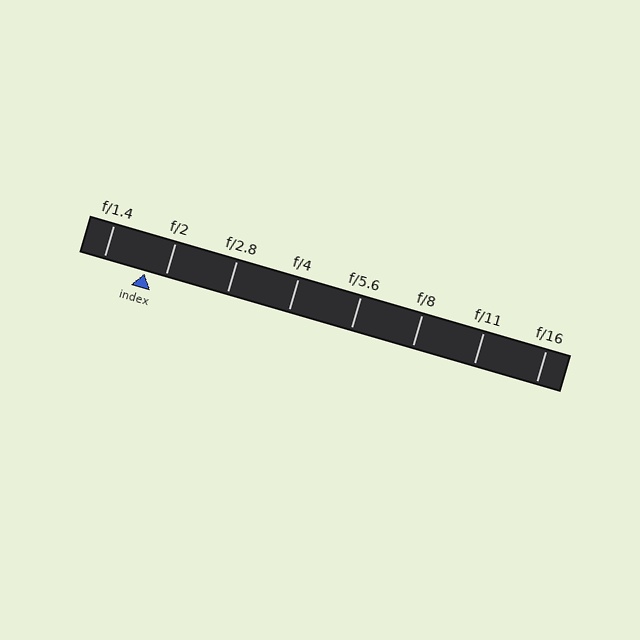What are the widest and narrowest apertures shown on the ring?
The widest aperture shown is f/1.4 and the narrowest is f/16.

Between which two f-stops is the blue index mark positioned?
The index mark is between f/1.4 and f/2.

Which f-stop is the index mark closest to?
The index mark is closest to f/2.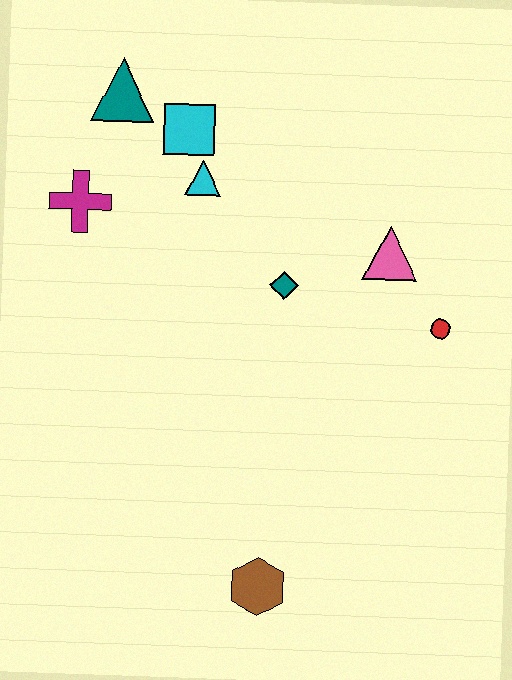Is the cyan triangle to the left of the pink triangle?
Yes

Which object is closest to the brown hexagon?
The teal diamond is closest to the brown hexagon.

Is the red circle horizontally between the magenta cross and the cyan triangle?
No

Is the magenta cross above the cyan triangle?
No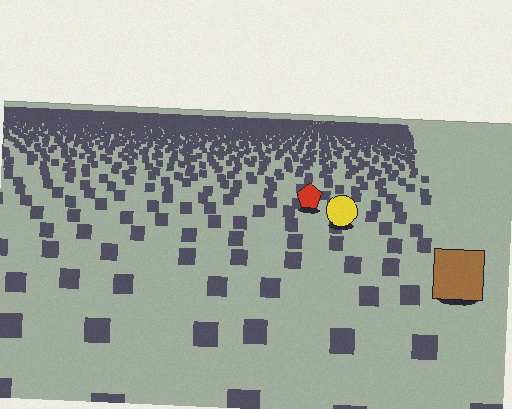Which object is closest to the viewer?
The brown square is closest. The texture marks near it are larger and more spread out.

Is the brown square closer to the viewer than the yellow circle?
Yes. The brown square is closer — you can tell from the texture gradient: the ground texture is coarser near it.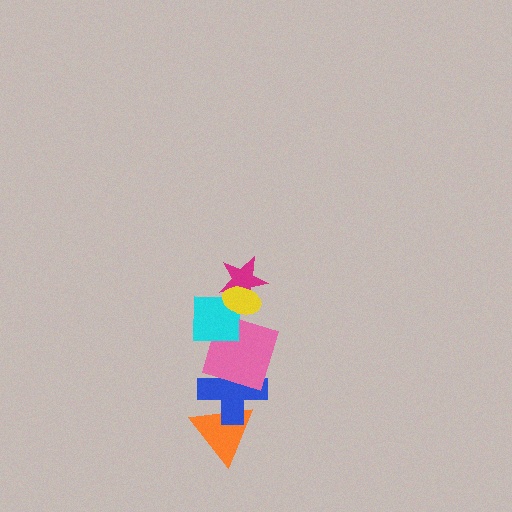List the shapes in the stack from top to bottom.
From top to bottom: the yellow ellipse, the magenta star, the cyan square, the pink square, the blue cross, the orange triangle.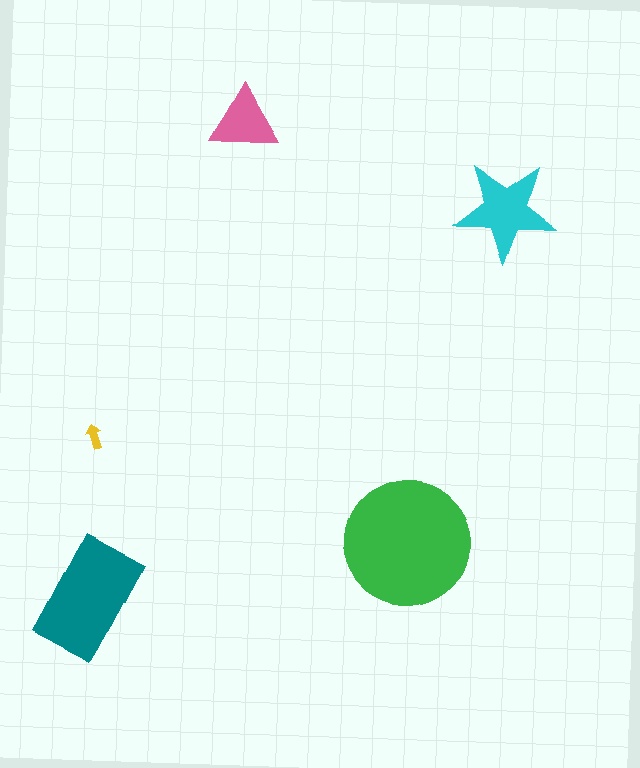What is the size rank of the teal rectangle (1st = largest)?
2nd.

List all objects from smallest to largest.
The yellow arrow, the pink triangle, the cyan star, the teal rectangle, the green circle.